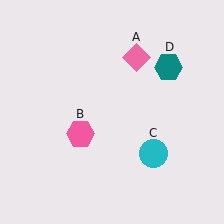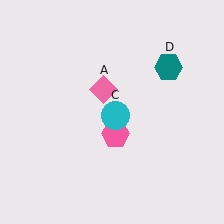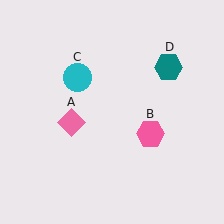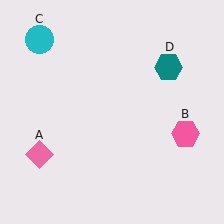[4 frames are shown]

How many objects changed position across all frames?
3 objects changed position: pink diamond (object A), pink hexagon (object B), cyan circle (object C).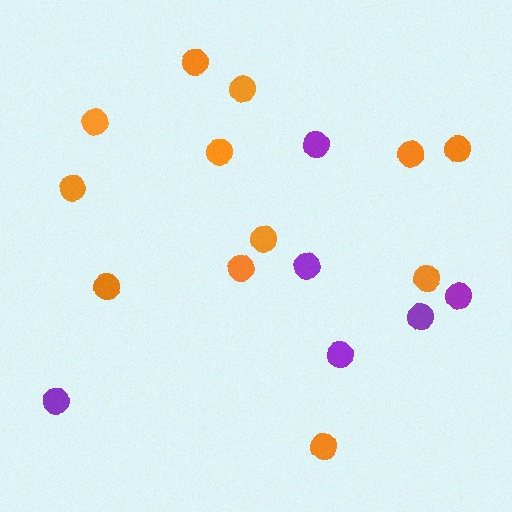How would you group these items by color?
There are 2 groups: one group of purple circles (6) and one group of orange circles (12).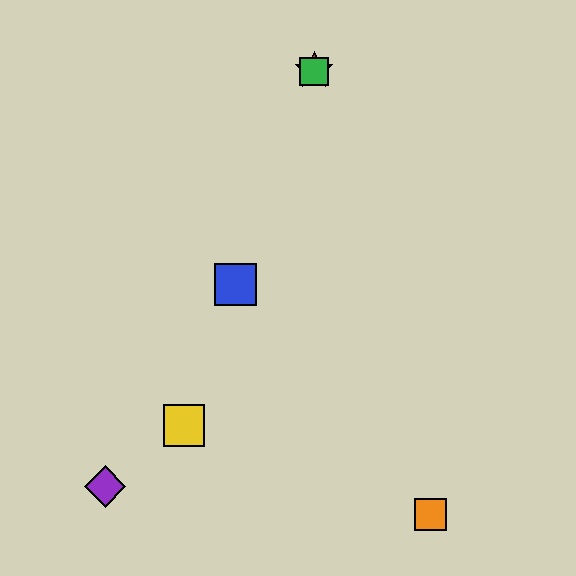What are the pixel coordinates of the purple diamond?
The purple diamond is at (105, 487).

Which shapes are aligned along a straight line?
The red star, the blue square, the green square, the yellow square are aligned along a straight line.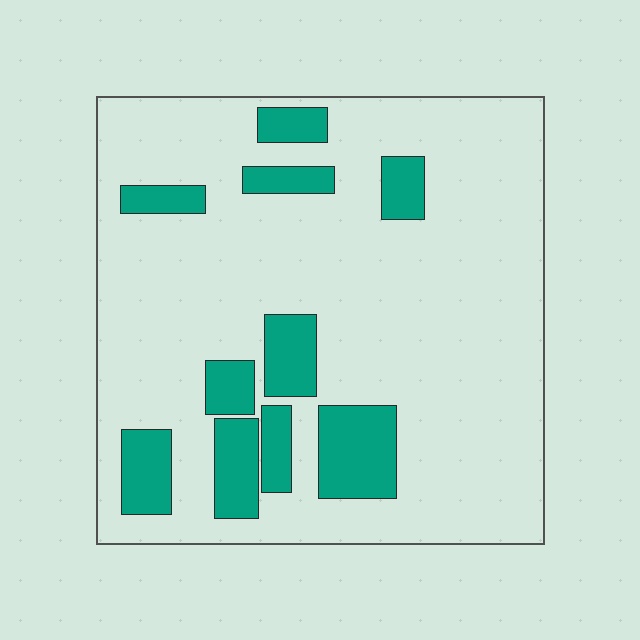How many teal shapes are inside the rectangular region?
10.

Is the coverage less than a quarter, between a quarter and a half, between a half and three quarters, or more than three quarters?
Less than a quarter.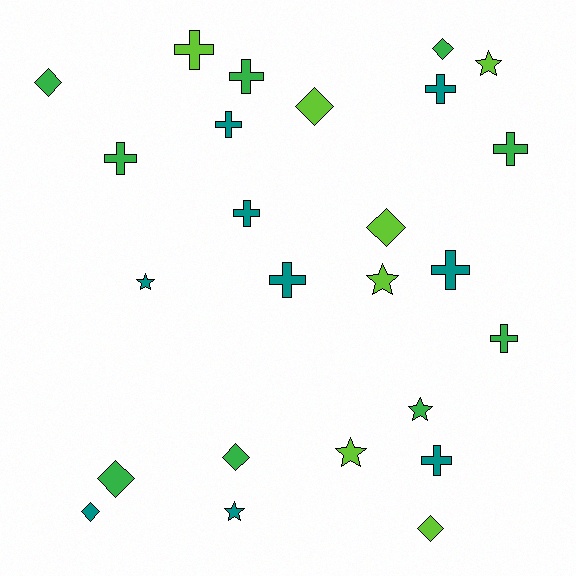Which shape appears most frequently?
Cross, with 11 objects.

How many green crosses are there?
There are 4 green crosses.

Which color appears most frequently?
Teal, with 9 objects.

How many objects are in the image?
There are 25 objects.